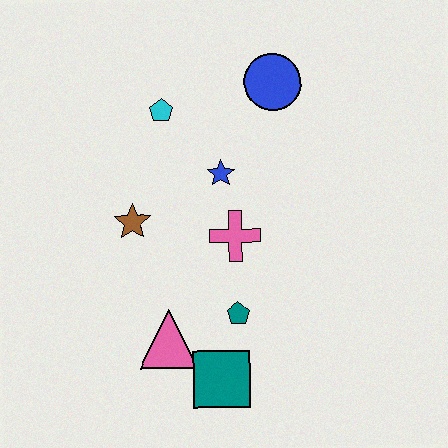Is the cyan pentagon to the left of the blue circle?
Yes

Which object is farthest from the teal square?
The blue circle is farthest from the teal square.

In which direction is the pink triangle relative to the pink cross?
The pink triangle is below the pink cross.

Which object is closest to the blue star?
The pink cross is closest to the blue star.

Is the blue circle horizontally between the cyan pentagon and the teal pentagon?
No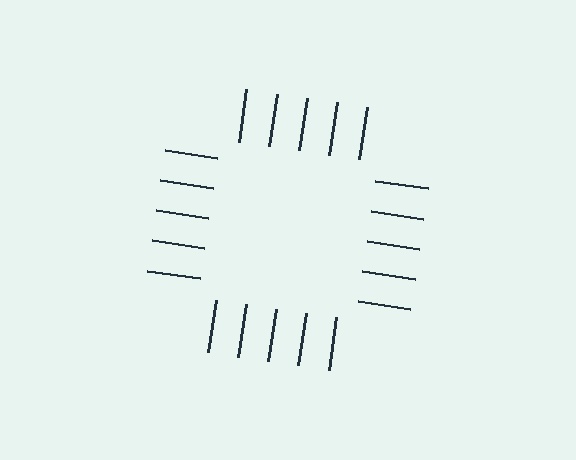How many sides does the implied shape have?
4 sides — the line-ends trace a square.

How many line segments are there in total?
20 — 5 along each of the 4 edges.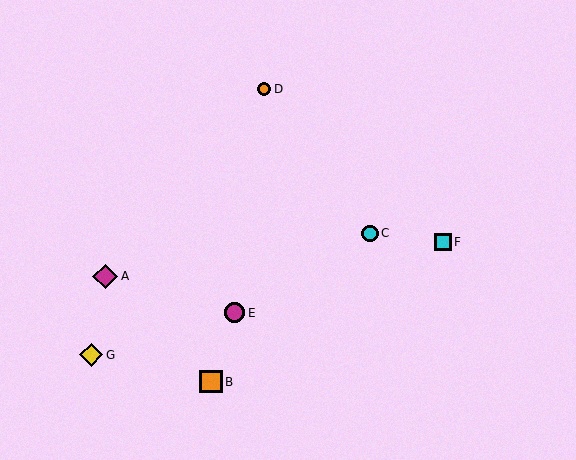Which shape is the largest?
The magenta diamond (labeled A) is the largest.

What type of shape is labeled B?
Shape B is an orange square.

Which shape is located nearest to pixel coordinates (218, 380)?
The orange square (labeled B) at (211, 382) is nearest to that location.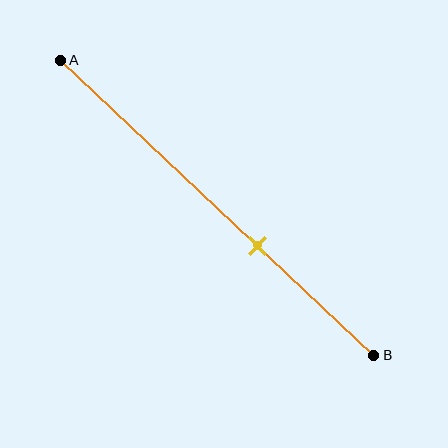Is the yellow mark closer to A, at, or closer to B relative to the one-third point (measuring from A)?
The yellow mark is closer to point B than the one-third point of segment AB.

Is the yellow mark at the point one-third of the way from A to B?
No, the mark is at about 65% from A, not at the 33% one-third point.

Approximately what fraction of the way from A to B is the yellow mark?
The yellow mark is approximately 65% of the way from A to B.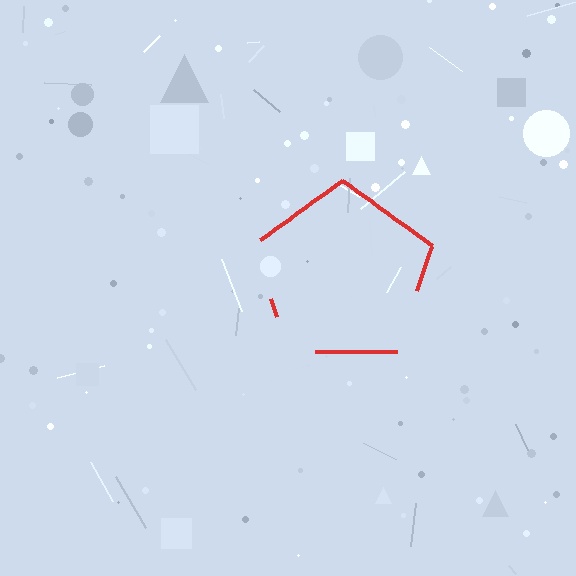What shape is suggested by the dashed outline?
The dashed outline suggests a pentagon.